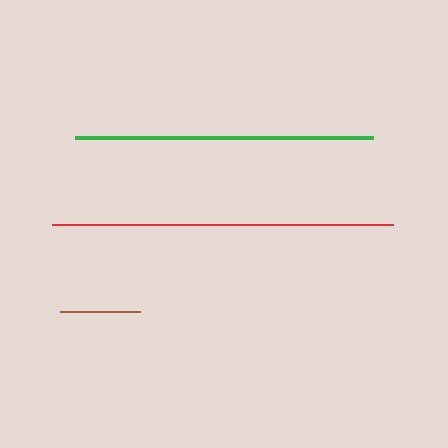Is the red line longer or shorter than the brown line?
The red line is longer than the brown line.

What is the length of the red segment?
The red segment is approximately 341 pixels long.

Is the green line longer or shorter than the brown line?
The green line is longer than the brown line.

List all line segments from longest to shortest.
From longest to shortest: red, green, brown.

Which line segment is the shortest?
The brown line is the shortest at approximately 80 pixels.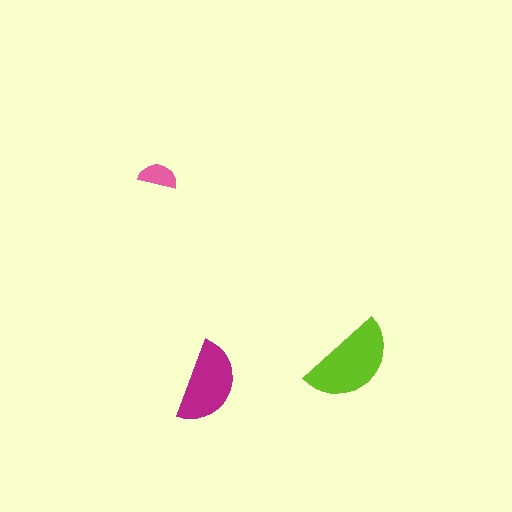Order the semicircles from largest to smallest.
the lime one, the magenta one, the pink one.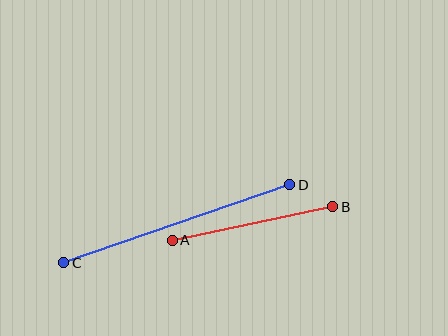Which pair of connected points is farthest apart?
Points C and D are farthest apart.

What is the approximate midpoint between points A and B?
The midpoint is at approximately (252, 224) pixels.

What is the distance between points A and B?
The distance is approximately 164 pixels.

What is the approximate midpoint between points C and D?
The midpoint is at approximately (177, 224) pixels.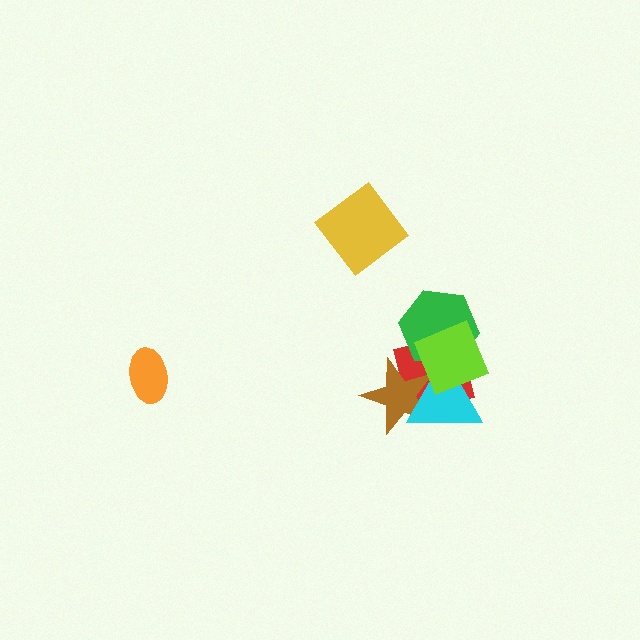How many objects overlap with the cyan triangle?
4 objects overlap with the cyan triangle.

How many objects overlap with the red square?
4 objects overlap with the red square.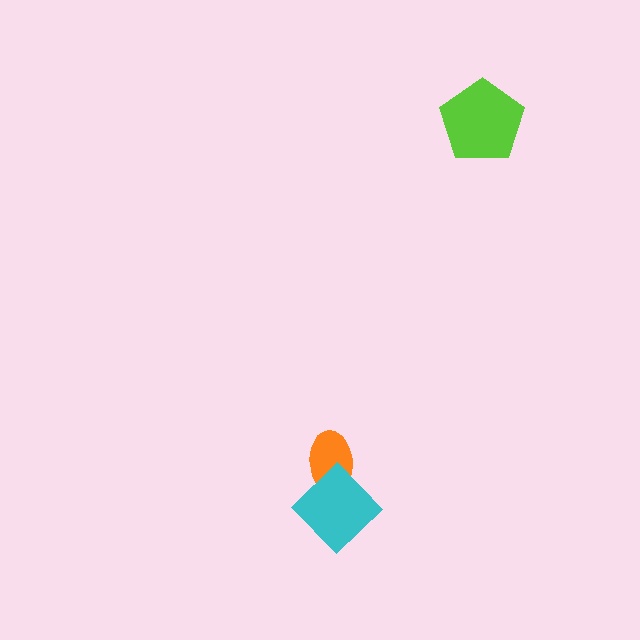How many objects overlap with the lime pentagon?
0 objects overlap with the lime pentagon.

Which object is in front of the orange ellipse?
The cyan diamond is in front of the orange ellipse.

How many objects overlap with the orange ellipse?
1 object overlaps with the orange ellipse.